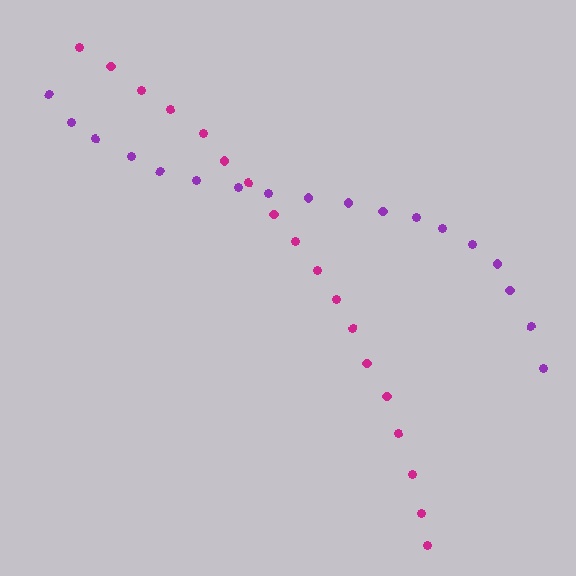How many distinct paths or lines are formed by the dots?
There are 2 distinct paths.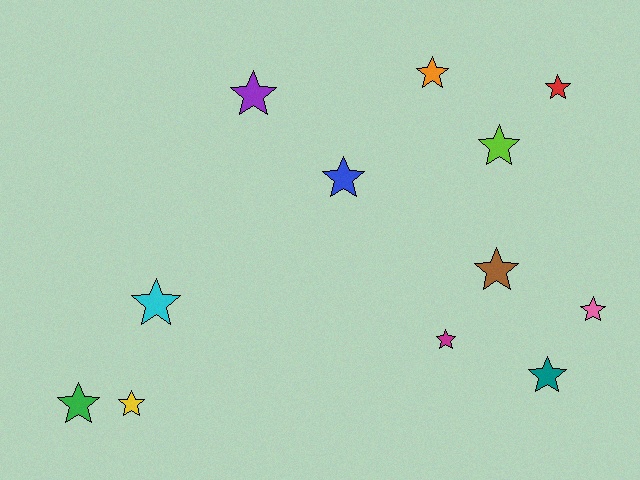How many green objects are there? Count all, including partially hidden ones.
There is 1 green object.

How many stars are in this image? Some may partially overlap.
There are 12 stars.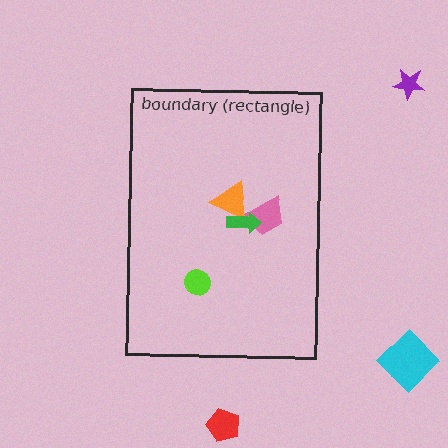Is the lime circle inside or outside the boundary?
Inside.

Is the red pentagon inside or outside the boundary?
Outside.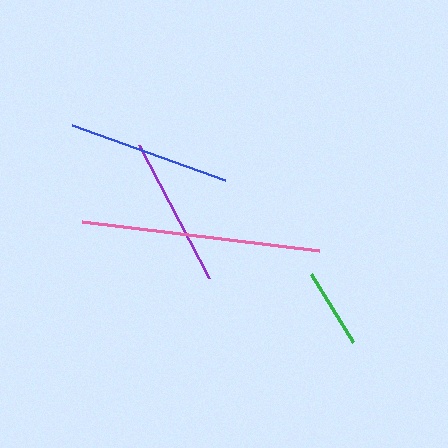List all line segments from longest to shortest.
From longest to shortest: pink, blue, purple, green.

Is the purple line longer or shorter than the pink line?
The pink line is longer than the purple line.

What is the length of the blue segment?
The blue segment is approximately 163 pixels long.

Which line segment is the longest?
The pink line is the longest at approximately 239 pixels.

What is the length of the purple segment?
The purple segment is approximately 151 pixels long.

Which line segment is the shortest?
The green line is the shortest at approximately 80 pixels.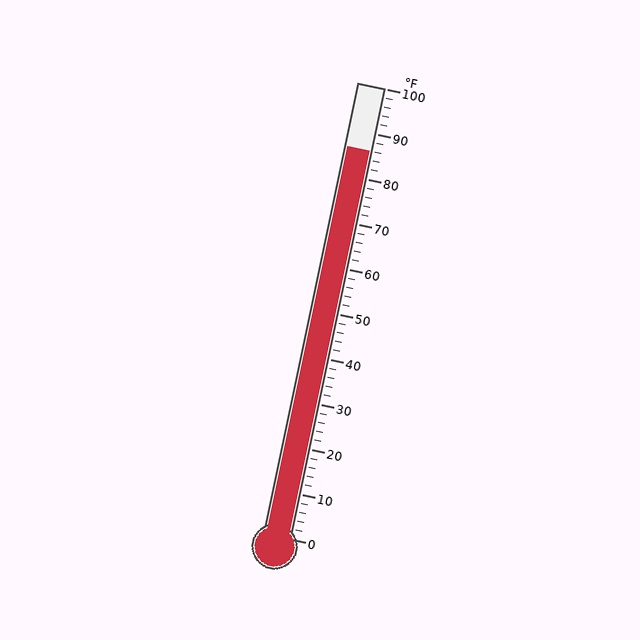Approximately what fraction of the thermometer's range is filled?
The thermometer is filled to approximately 85% of its range.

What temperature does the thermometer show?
The thermometer shows approximately 86°F.